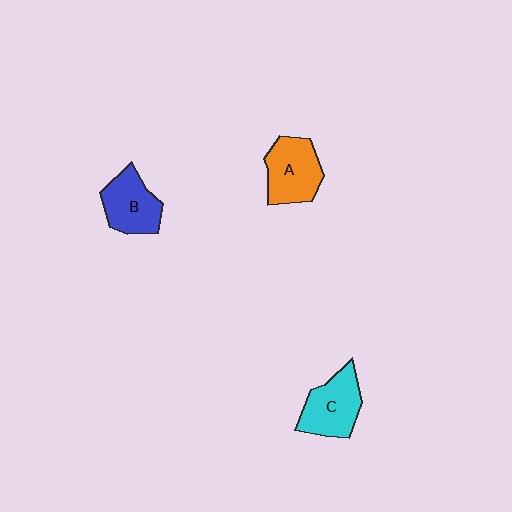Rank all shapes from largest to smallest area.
From largest to smallest: A (orange), C (cyan), B (blue).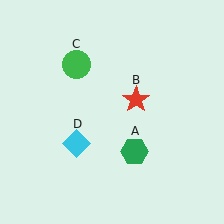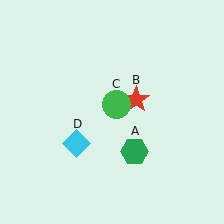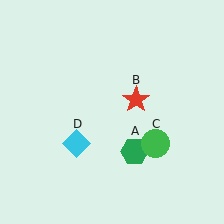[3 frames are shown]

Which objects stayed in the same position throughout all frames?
Green hexagon (object A) and red star (object B) and cyan diamond (object D) remained stationary.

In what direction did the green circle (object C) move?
The green circle (object C) moved down and to the right.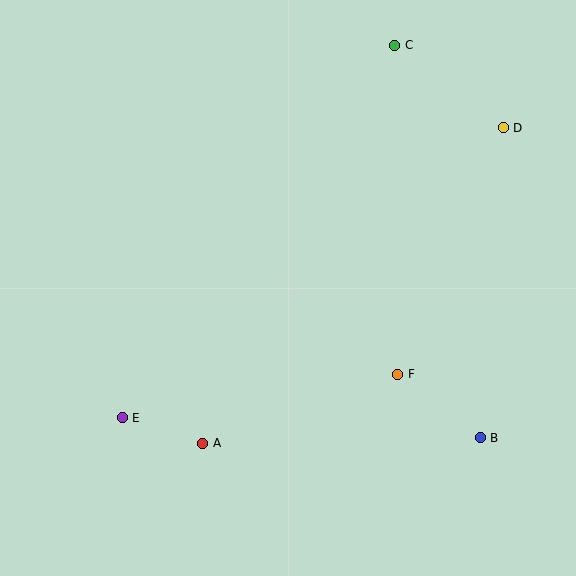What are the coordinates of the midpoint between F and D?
The midpoint between F and D is at (450, 251).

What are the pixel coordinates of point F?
Point F is at (398, 374).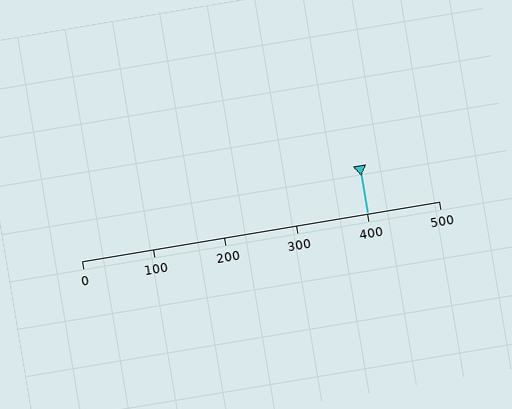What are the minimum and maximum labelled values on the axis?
The axis runs from 0 to 500.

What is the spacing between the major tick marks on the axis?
The major ticks are spaced 100 apart.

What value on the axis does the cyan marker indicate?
The marker indicates approximately 400.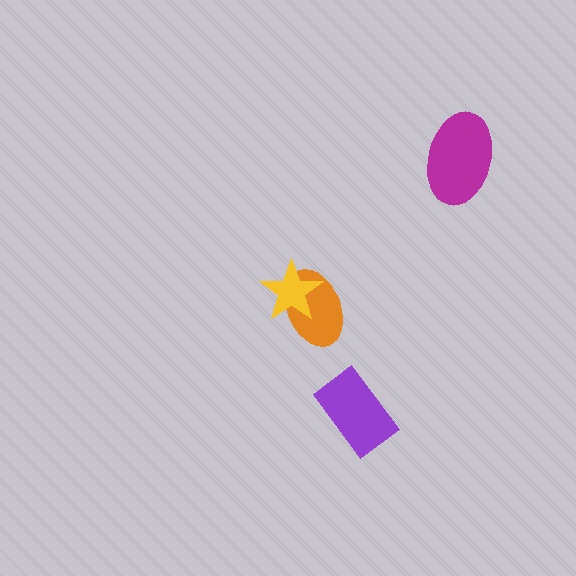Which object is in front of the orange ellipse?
The yellow star is in front of the orange ellipse.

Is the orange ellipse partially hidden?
Yes, it is partially covered by another shape.